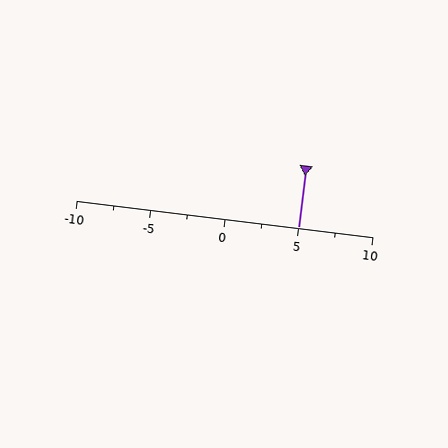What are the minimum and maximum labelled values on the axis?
The axis runs from -10 to 10.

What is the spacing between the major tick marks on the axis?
The major ticks are spaced 5 apart.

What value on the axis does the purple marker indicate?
The marker indicates approximately 5.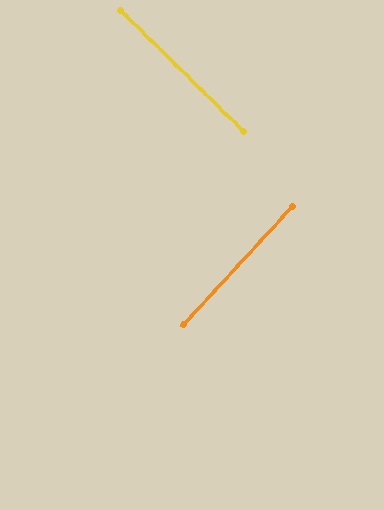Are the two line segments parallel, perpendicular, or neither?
Perpendicular — they meet at approximately 88°.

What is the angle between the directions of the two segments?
Approximately 88 degrees.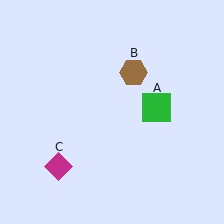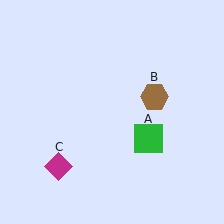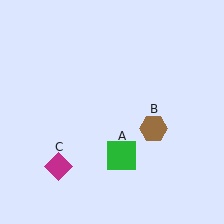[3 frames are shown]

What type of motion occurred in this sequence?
The green square (object A), brown hexagon (object B) rotated clockwise around the center of the scene.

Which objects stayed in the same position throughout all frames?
Magenta diamond (object C) remained stationary.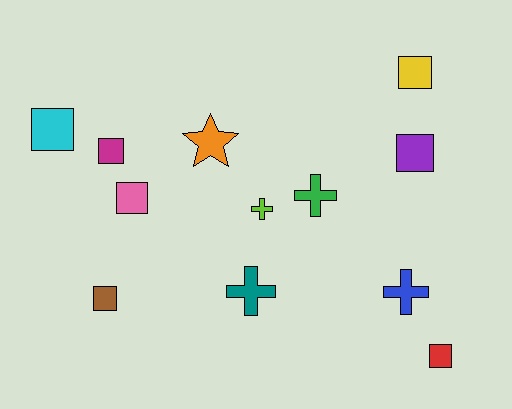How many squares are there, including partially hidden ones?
There are 7 squares.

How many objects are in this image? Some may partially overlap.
There are 12 objects.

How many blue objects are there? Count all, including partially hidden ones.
There is 1 blue object.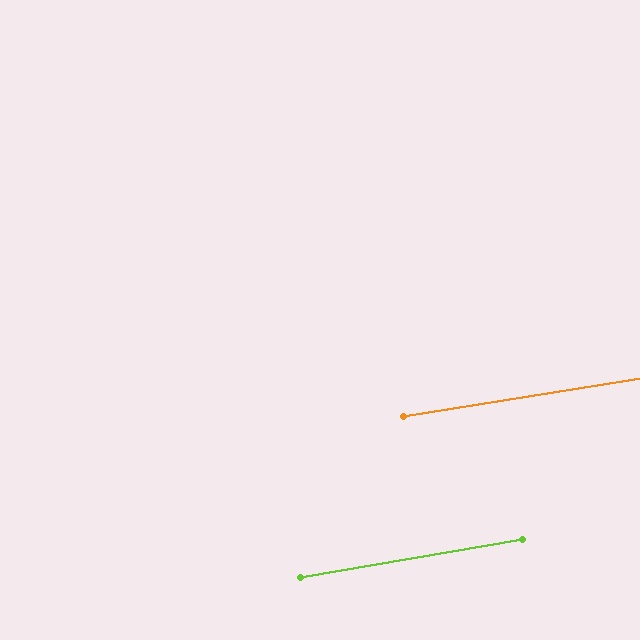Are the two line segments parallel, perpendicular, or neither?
Parallel — their directions differ by only 0.4°.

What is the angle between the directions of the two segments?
Approximately 0 degrees.